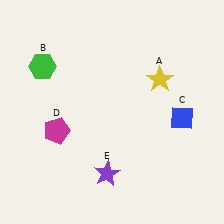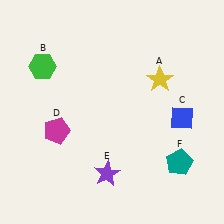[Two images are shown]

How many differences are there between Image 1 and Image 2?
There is 1 difference between the two images.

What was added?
A teal pentagon (F) was added in Image 2.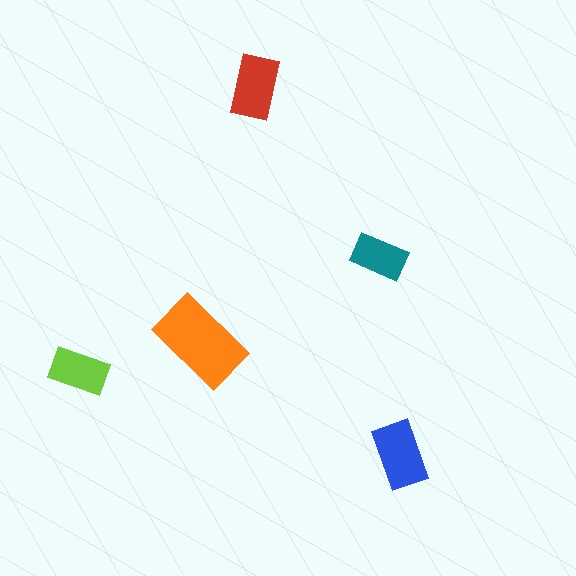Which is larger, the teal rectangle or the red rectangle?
The red one.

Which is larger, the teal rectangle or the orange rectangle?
The orange one.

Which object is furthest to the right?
The blue rectangle is rightmost.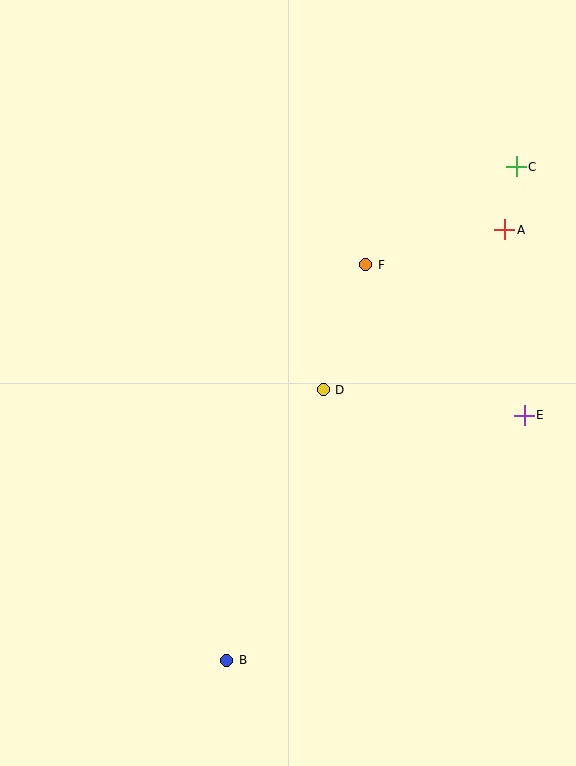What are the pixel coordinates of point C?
Point C is at (516, 167).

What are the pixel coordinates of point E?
Point E is at (524, 415).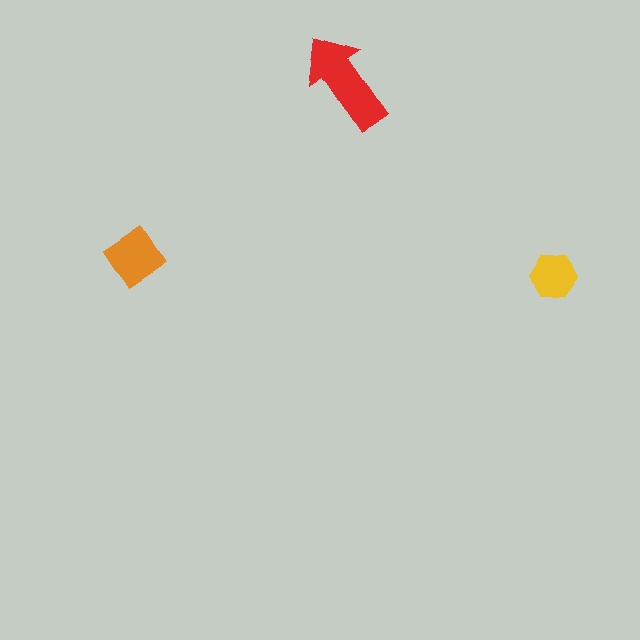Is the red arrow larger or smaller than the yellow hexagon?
Larger.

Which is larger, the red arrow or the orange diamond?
The red arrow.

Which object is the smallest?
The yellow hexagon.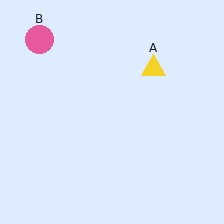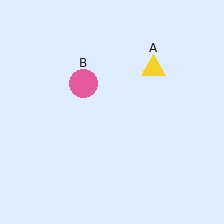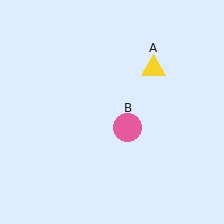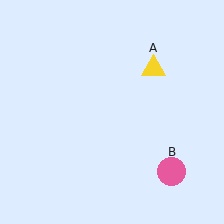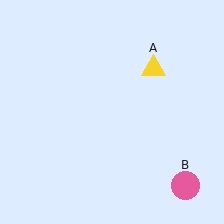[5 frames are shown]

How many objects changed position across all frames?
1 object changed position: pink circle (object B).